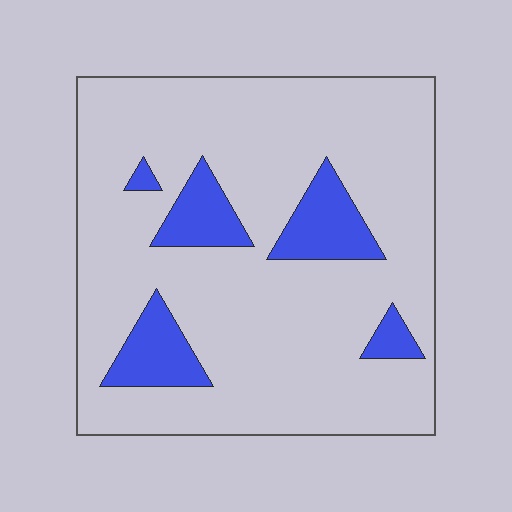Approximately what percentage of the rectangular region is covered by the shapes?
Approximately 15%.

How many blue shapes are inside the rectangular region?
5.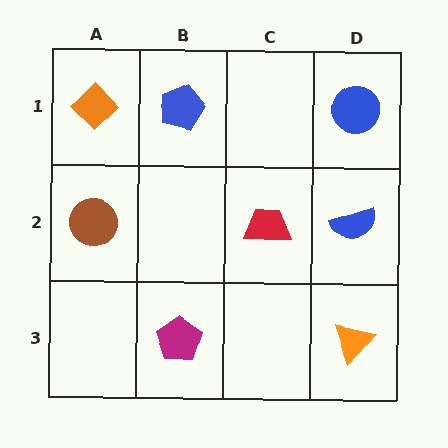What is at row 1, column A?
An orange diamond.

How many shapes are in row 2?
3 shapes.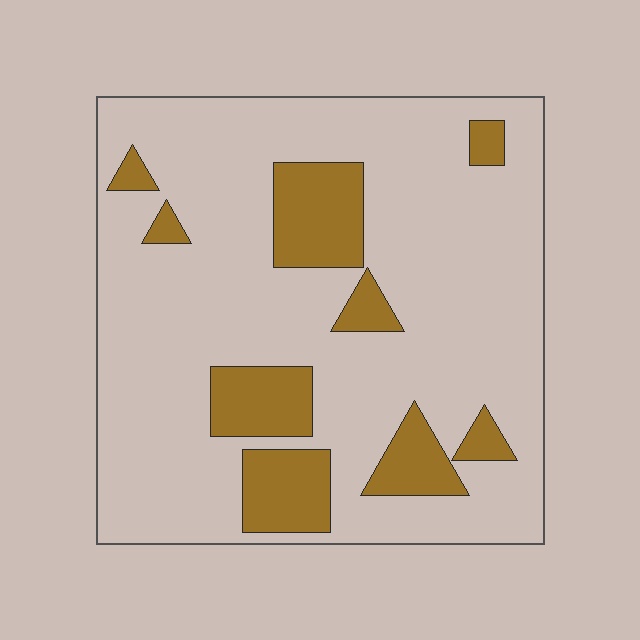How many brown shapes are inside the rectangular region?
9.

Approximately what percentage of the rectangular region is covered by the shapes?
Approximately 20%.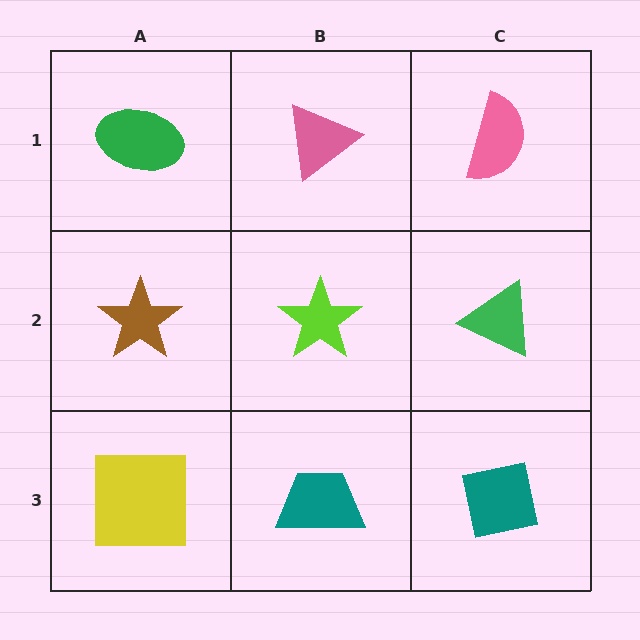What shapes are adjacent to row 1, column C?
A green triangle (row 2, column C), a pink triangle (row 1, column B).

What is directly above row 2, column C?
A pink semicircle.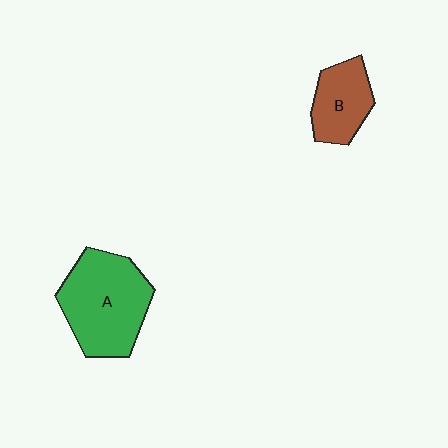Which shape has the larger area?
Shape A (green).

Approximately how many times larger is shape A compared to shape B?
Approximately 1.9 times.